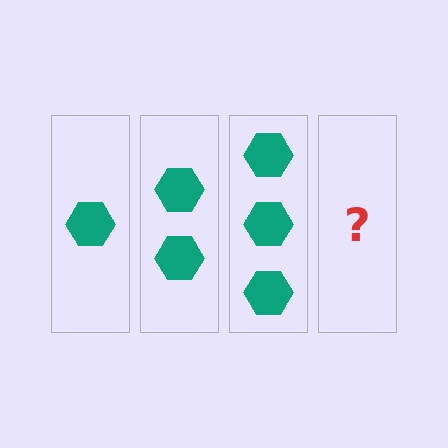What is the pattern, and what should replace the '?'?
The pattern is that each step adds one more hexagon. The '?' should be 4 hexagons.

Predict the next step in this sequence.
The next step is 4 hexagons.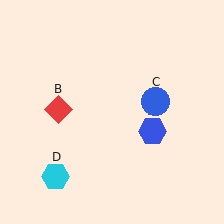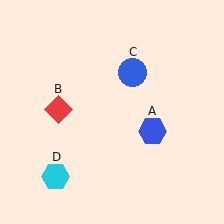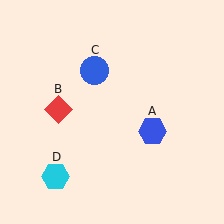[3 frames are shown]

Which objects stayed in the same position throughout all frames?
Blue hexagon (object A) and red diamond (object B) and cyan hexagon (object D) remained stationary.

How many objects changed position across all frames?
1 object changed position: blue circle (object C).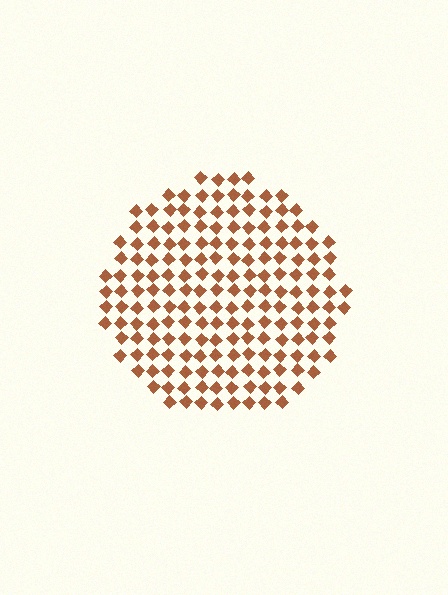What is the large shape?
The large shape is a circle.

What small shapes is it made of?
It is made of small diamonds.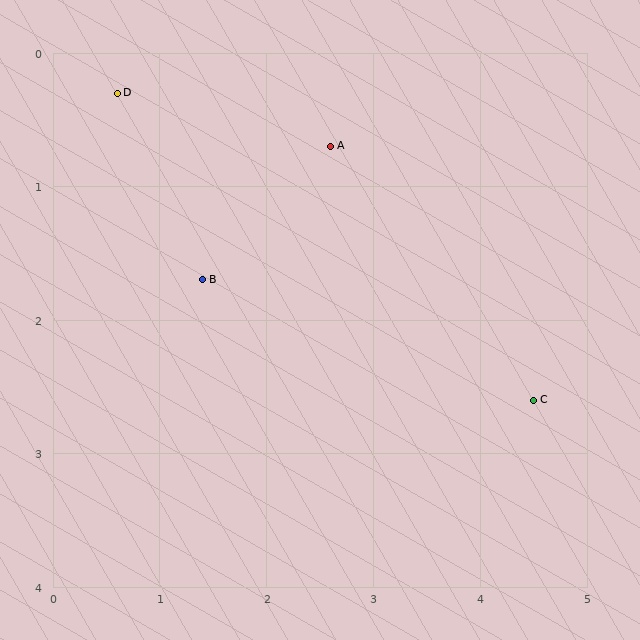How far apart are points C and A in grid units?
Points C and A are about 2.7 grid units apart.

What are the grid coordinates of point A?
Point A is at approximately (2.6, 0.7).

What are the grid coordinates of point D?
Point D is at approximately (0.6, 0.3).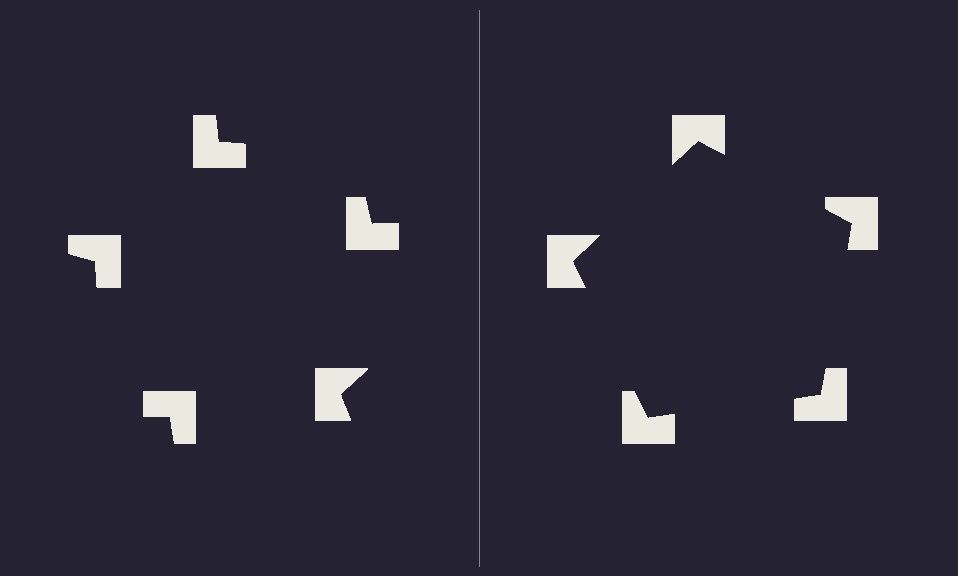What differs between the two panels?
The notched squares are positioned identically on both sides; only the wedge orientations differ. On the right they align to a pentagon; on the left they are misaligned.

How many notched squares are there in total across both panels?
10 — 5 on each side.